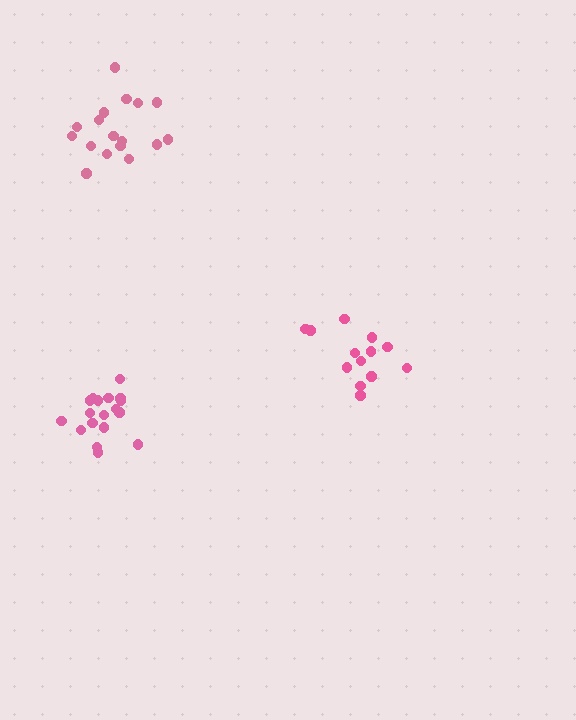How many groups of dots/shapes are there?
There are 3 groups.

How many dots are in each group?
Group 1: 13 dots, Group 2: 17 dots, Group 3: 18 dots (48 total).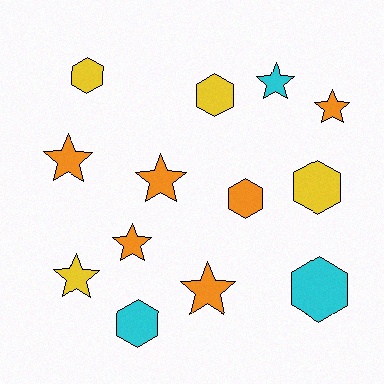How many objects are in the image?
There are 13 objects.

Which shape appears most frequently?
Star, with 7 objects.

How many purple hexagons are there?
There are no purple hexagons.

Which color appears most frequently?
Orange, with 6 objects.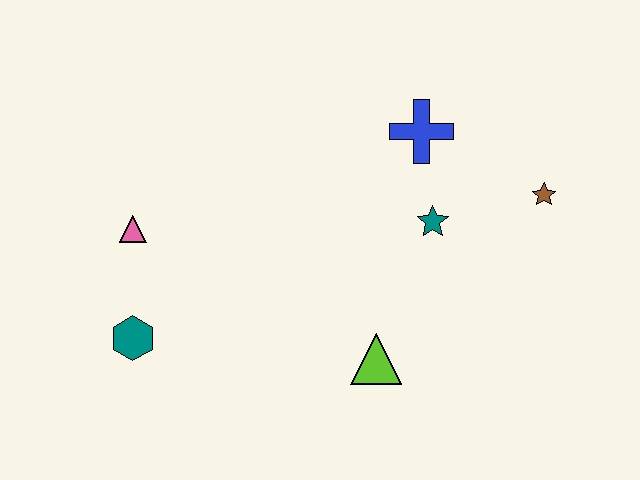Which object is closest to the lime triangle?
The teal star is closest to the lime triangle.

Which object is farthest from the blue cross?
The teal hexagon is farthest from the blue cross.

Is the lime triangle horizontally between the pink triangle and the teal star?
Yes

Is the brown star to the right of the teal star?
Yes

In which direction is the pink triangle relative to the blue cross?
The pink triangle is to the left of the blue cross.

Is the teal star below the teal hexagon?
No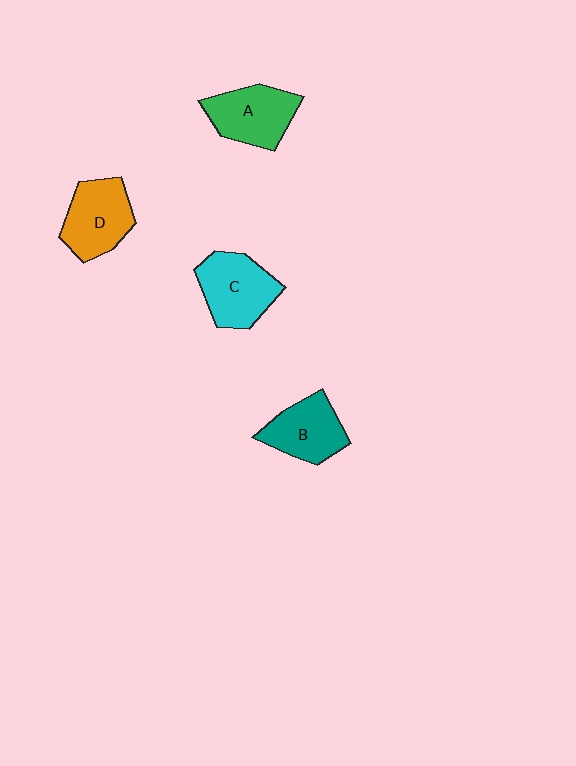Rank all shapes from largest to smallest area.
From largest to smallest: C (cyan), D (orange), A (green), B (teal).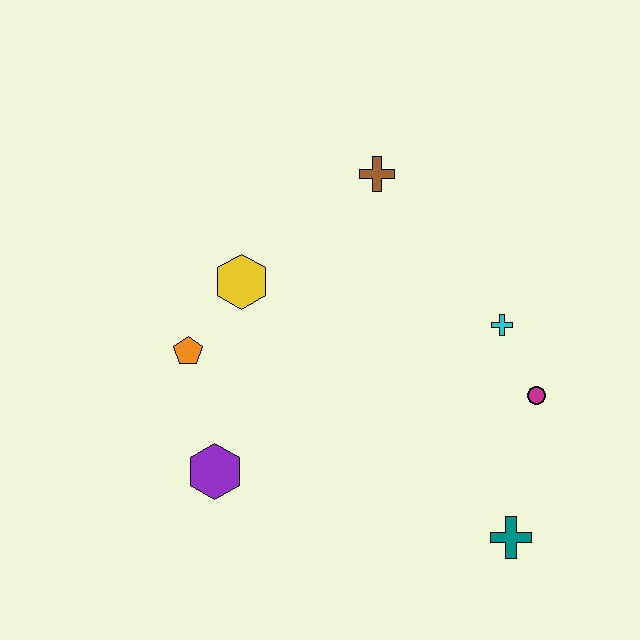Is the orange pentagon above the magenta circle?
Yes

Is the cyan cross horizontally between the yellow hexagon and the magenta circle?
Yes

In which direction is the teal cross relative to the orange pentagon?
The teal cross is to the right of the orange pentagon.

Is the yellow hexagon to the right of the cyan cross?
No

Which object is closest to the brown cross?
The yellow hexagon is closest to the brown cross.